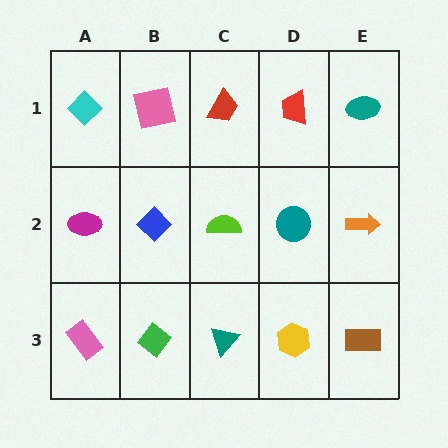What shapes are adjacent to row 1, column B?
A blue diamond (row 2, column B), a cyan diamond (row 1, column A), a red trapezoid (row 1, column C).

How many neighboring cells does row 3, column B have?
3.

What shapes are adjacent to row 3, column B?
A blue diamond (row 2, column B), a pink rectangle (row 3, column A), a teal triangle (row 3, column C).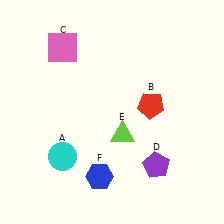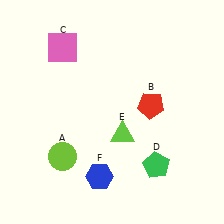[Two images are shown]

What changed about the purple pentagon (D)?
In Image 1, D is purple. In Image 2, it changed to green.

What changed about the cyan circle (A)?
In Image 1, A is cyan. In Image 2, it changed to lime.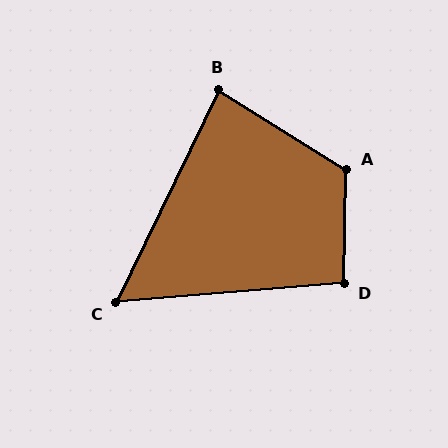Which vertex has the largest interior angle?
A, at approximately 121 degrees.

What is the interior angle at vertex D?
Approximately 96 degrees (obtuse).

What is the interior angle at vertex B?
Approximately 84 degrees (acute).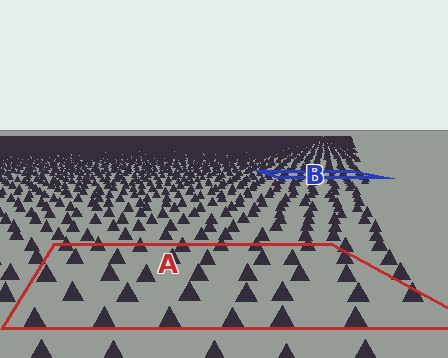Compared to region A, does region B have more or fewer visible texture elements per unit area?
Region B has more texture elements per unit area — they are packed more densely because it is farther away.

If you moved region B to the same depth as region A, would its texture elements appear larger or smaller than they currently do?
They would appear larger. At a closer depth, the same texture elements are projected at a bigger on-screen size.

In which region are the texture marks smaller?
The texture marks are smaller in region B, because it is farther away.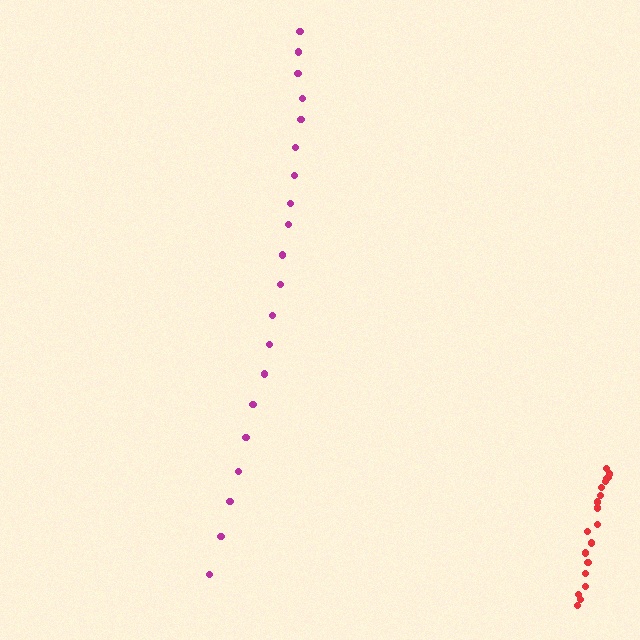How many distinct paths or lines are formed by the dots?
There are 2 distinct paths.